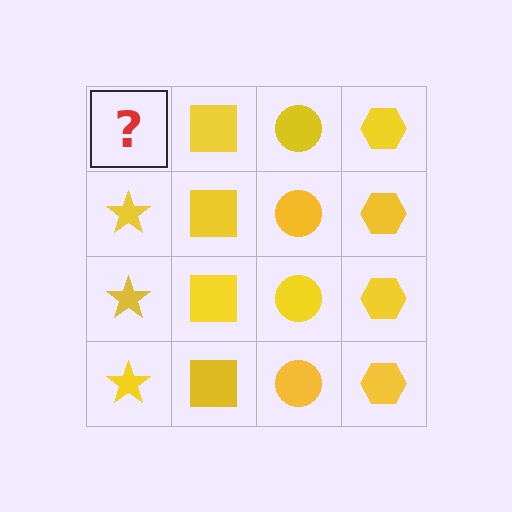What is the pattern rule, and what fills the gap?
The rule is that each column has a consistent shape. The gap should be filled with a yellow star.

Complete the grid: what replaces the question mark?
The question mark should be replaced with a yellow star.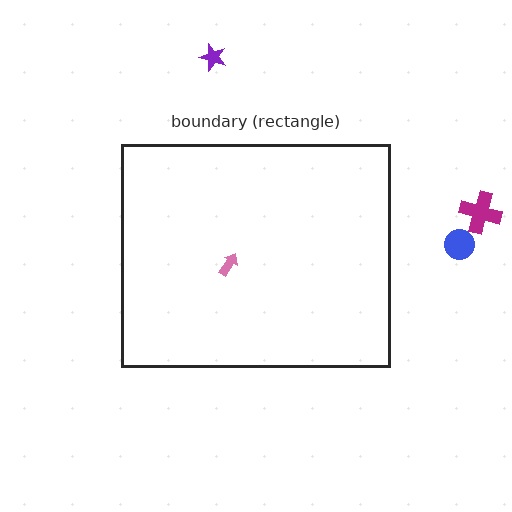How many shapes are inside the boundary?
1 inside, 3 outside.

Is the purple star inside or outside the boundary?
Outside.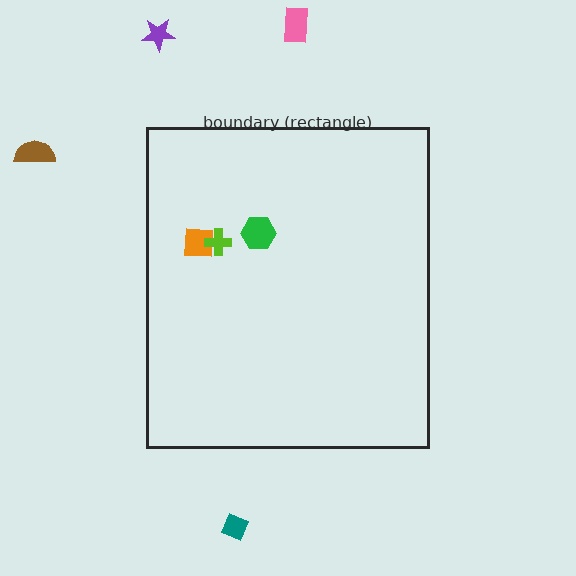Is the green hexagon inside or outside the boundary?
Inside.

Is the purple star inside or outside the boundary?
Outside.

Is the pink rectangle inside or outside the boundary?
Outside.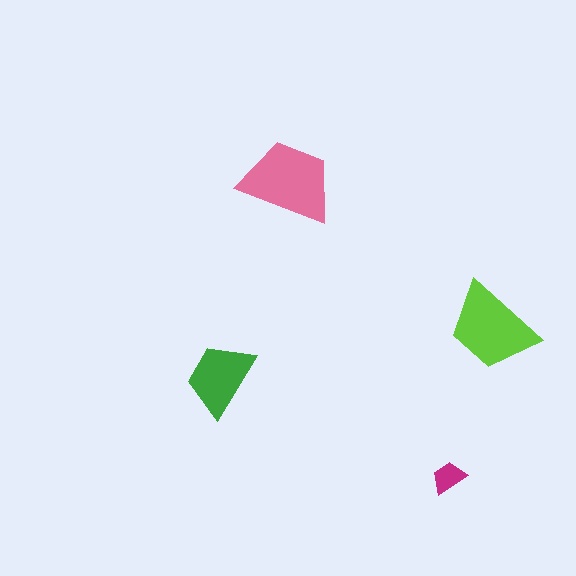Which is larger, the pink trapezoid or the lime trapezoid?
The pink one.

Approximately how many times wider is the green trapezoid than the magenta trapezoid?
About 2 times wider.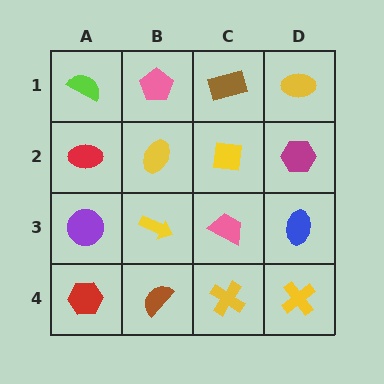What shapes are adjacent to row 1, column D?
A magenta hexagon (row 2, column D), a brown rectangle (row 1, column C).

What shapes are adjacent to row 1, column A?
A red ellipse (row 2, column A), a pink pentagon (row 1, column B).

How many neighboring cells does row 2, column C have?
4.